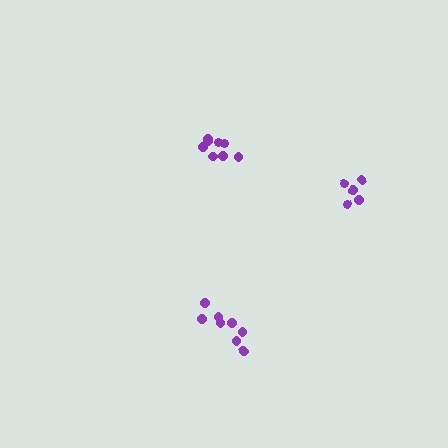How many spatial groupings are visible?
There are 3 spatial groupings.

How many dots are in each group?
Group 1: 8 dots, Group 2: 8 dots, Group 3: 5 dots (21 total).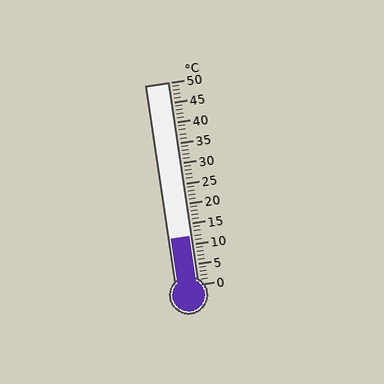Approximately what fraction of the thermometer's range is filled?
The thermometer is filled to approximately 25% of its range.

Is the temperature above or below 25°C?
The temperature is below 25°C.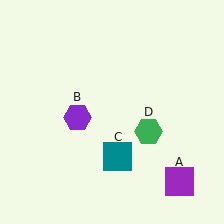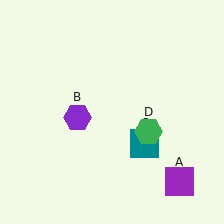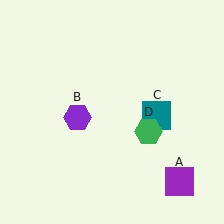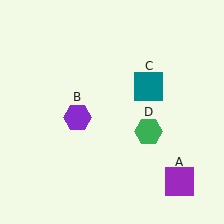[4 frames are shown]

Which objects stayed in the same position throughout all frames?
Purple square (object A) and purple hexagon (object B) and green hexagon (object D) remained stationary.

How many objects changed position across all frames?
1 object changed position: teal square (object C).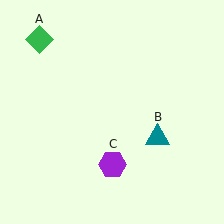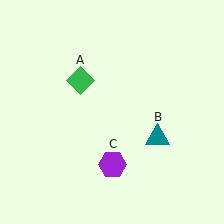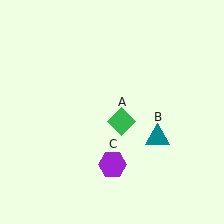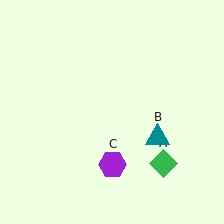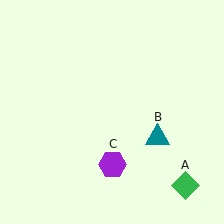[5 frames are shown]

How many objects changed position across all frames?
1 object changed position: green diamond (object A).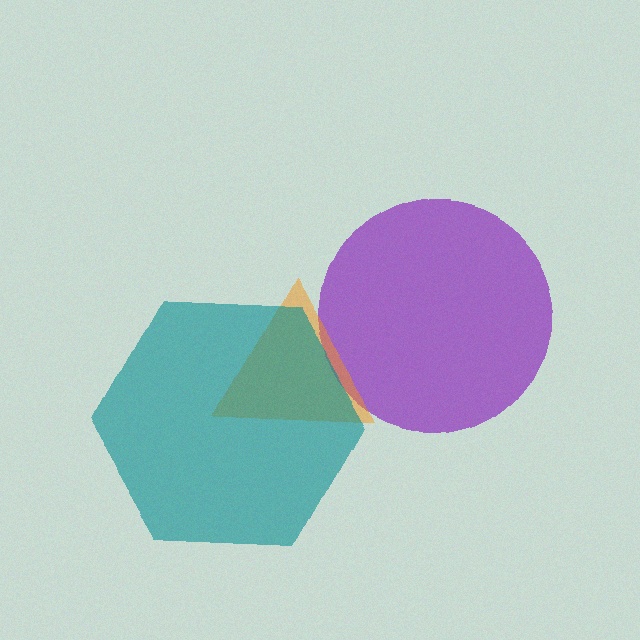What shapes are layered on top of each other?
The layered shapes are: a purple circle, an orange triangle, a teal hexagon.